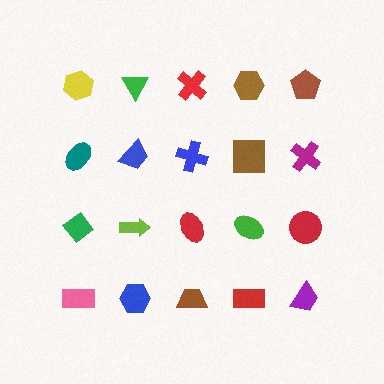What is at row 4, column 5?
A purple trapezoid.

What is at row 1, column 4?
A brown hexagon.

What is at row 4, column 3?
A brown trapezoid.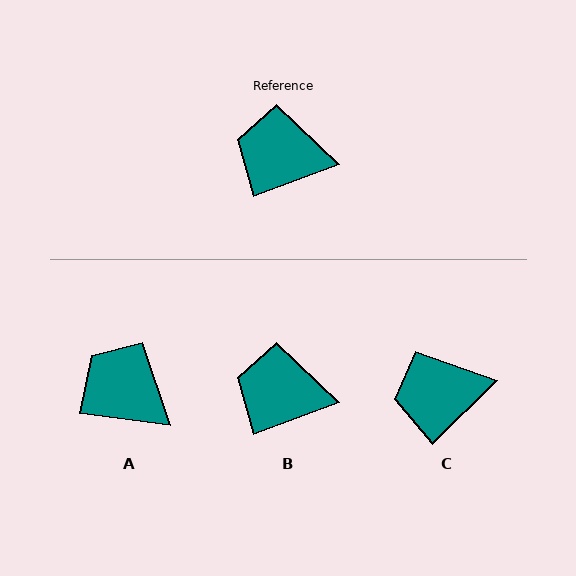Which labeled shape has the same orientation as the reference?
B.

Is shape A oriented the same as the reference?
No, it is off by about 27 degrees.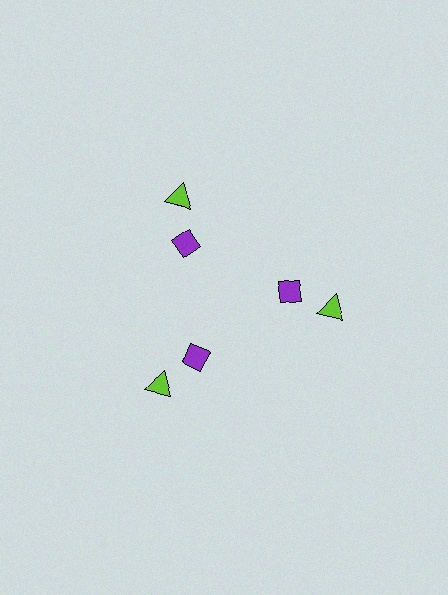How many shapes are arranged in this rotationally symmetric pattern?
There are 6 shapes, arranged in 3 groups of 2.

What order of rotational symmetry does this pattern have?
This pattern has 3-fold rotational symmetry.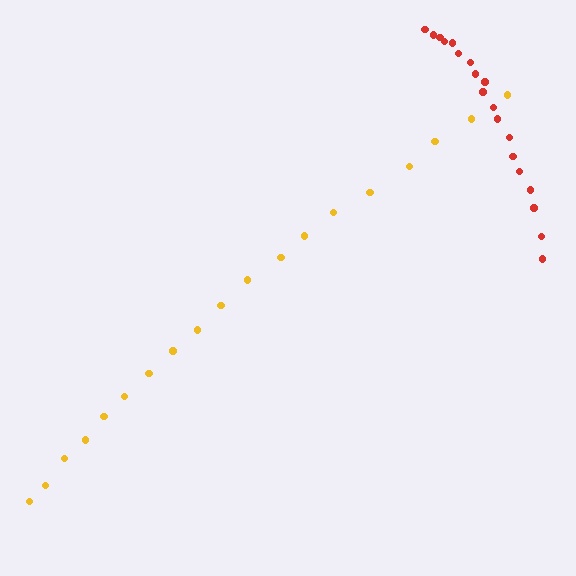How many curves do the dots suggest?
There are 2 distinct paths.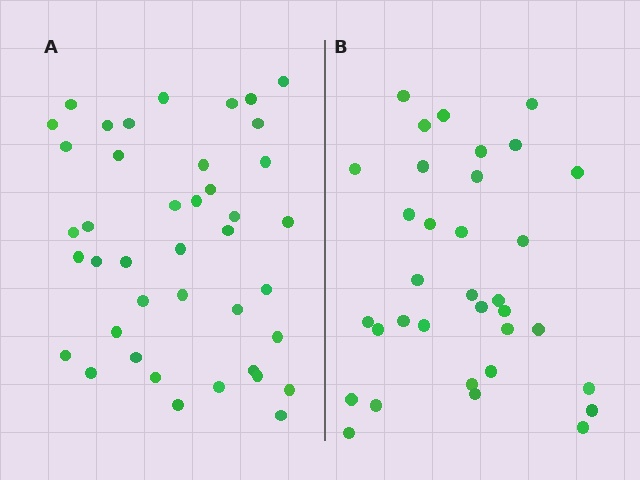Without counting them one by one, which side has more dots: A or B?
Region A (the left region) has more dots.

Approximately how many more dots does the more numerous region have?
Region A has roughly 8 or so more dots than region B.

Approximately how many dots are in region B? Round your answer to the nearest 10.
About 30 dots. (The exact count is 34, which rounds to 30.)